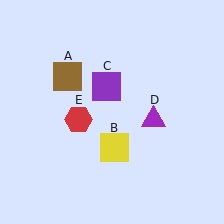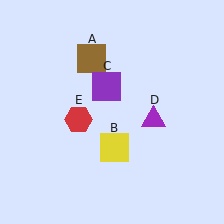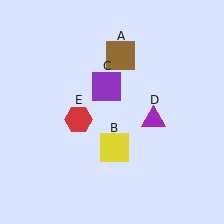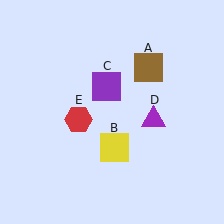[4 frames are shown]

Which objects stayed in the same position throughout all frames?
Yellow square (object B) and purple square (object C) and purple triangle (object D) and red hexagon (object E) remained stationary.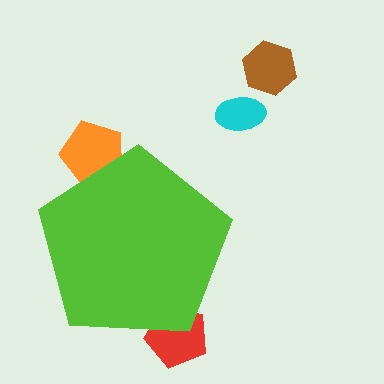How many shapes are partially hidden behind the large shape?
2 shapes are partially hidden.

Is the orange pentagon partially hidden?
Yes, the orange pentagon is partially hidden behind the lime pentagon.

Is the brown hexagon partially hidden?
No, the brown hexagon is fully visible.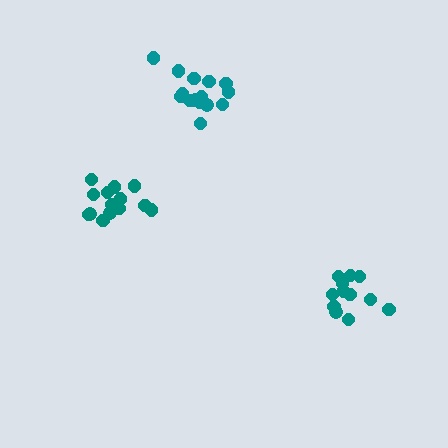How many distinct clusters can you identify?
There are 3 distinct clusters.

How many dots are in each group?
Group 1: 14 dots, Group 2: 12 dots, Group 3: 15 dots (41 total).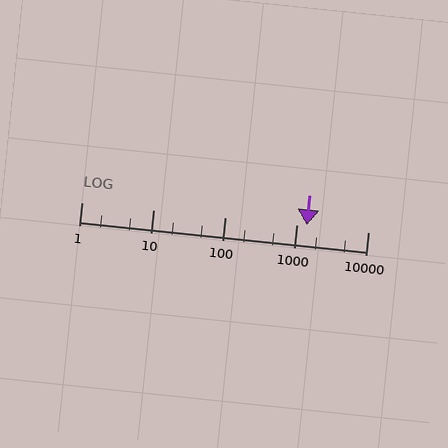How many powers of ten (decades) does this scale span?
The scale spans 4 decades, from 1 to 10000.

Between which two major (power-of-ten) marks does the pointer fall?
The pointer is between 1000 and 10000.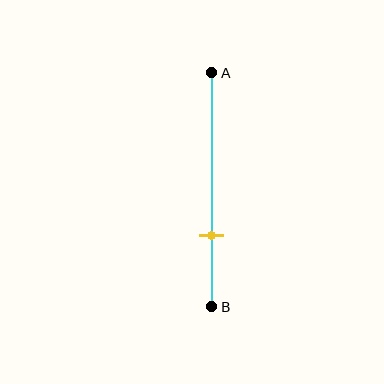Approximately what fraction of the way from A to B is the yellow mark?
The yellow mark is approximately 70% of the way from A to B.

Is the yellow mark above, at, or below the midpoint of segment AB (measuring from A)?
The yellow mark is below the midpoint of segment AB.